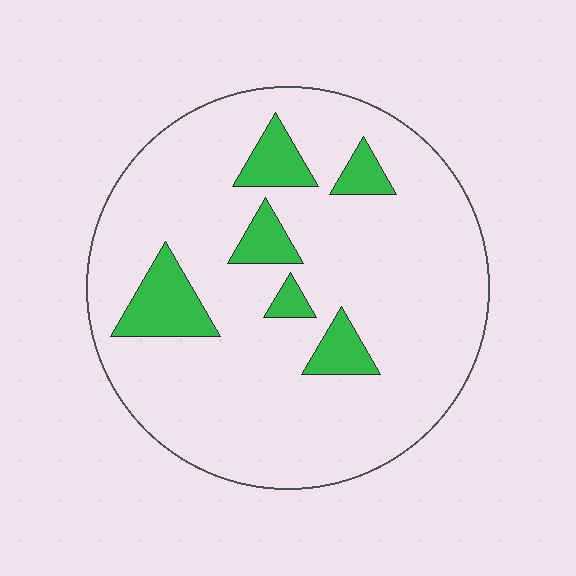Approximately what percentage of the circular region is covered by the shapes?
Approximately 15%.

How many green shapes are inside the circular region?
6.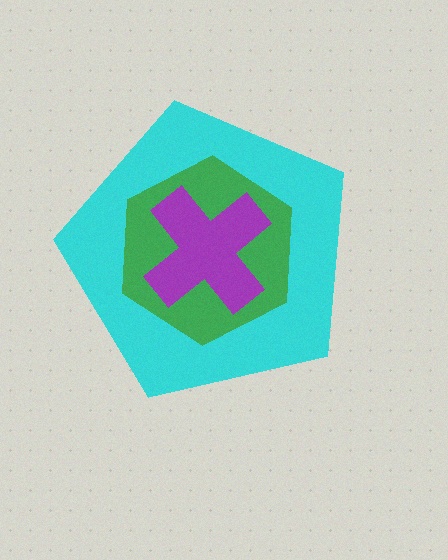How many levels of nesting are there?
3.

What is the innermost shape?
The purple cross.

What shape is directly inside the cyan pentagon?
The green hexagon.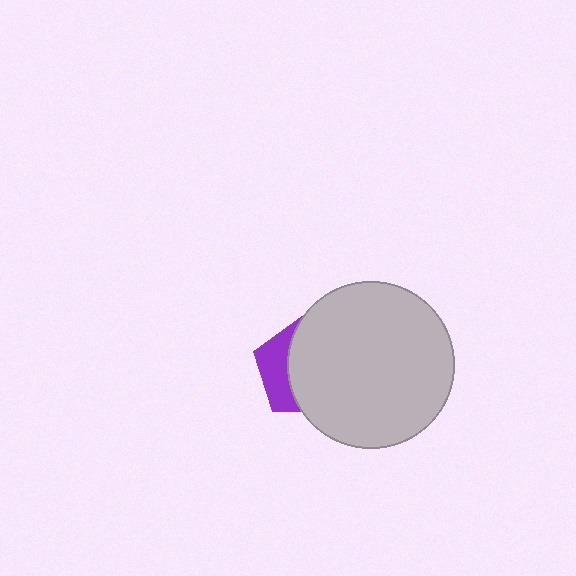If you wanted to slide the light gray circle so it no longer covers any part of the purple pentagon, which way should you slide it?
Slide it right — that is the most direct way to separate the two shapes.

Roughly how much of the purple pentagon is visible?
A small part of it is visible (roughly 33%).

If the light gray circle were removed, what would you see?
You would see the complete purple pentagon.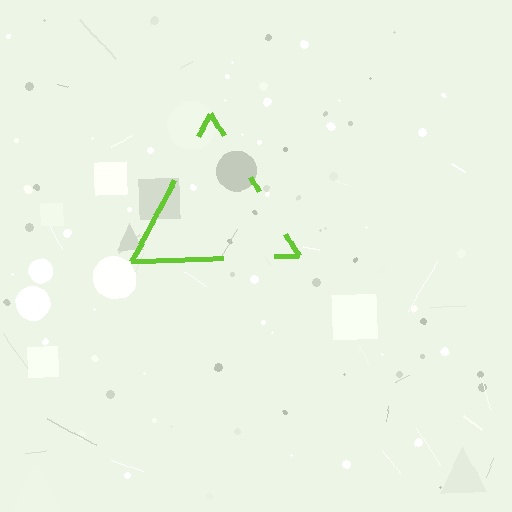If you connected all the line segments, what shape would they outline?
They would outline a triangle.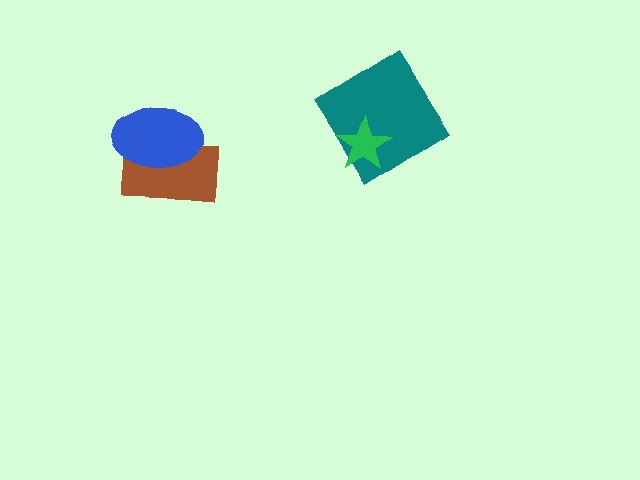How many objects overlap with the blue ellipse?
1 object overlaps with the blue ellipse.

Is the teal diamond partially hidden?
Yes, it is partially covered by another shape.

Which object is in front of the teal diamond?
The green star is in front of the teal diamond.